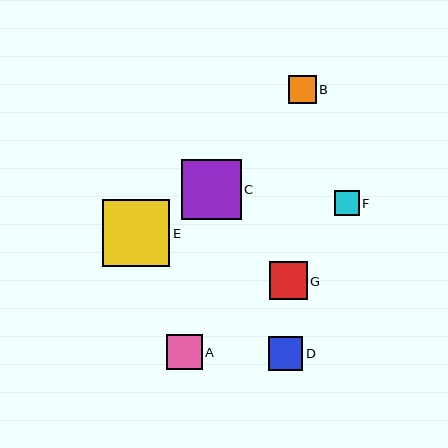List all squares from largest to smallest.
From largest to smallest: E, C, G, A, D, B, F.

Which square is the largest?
Square E is the largest with a size of approximately 68 pixels.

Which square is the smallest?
Square F is the smallest with a size of approximately 25 pixels.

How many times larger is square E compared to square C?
Square E is approximately 1.1 times the size of square C.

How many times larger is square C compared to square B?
Square C is approximately 2.2 times the size of square B.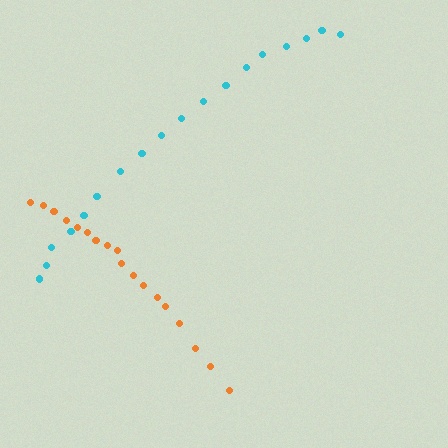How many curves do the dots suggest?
There are 2 distinct paths.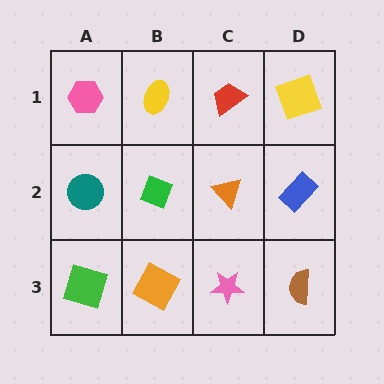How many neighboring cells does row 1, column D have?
2.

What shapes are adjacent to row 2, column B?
A yellow ellipse (row 1, column B), an orange square (row 3, column B), a teal circle (row 2, column A), an orange triangle (row 2, column C).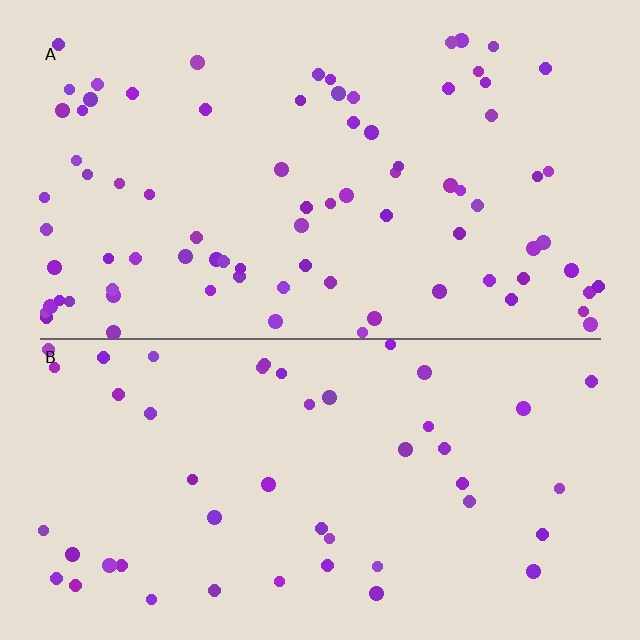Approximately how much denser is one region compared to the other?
Approximately 1.7× — region A over region B.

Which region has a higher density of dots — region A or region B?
A (the top).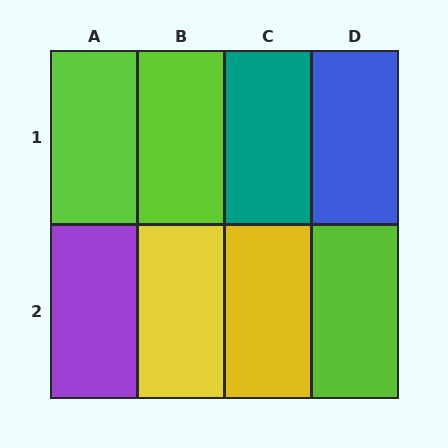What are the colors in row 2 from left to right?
Purple, yellow, yellow, lime.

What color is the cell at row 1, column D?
Blue.